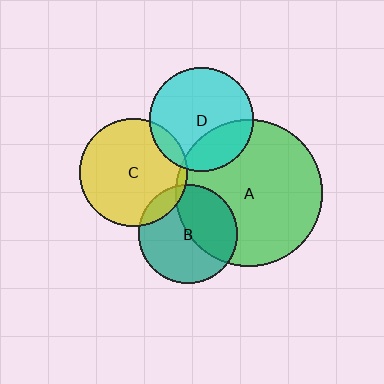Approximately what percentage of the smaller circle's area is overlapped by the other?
Approximately 25%.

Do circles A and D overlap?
Yes.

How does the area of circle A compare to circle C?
Approximately 1.8 times.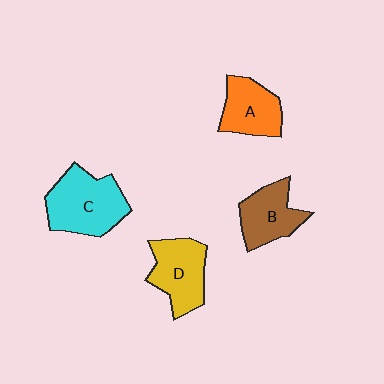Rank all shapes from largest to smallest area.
From largest to smallest: C (cyan), D (yellow), B (brown), A (orange).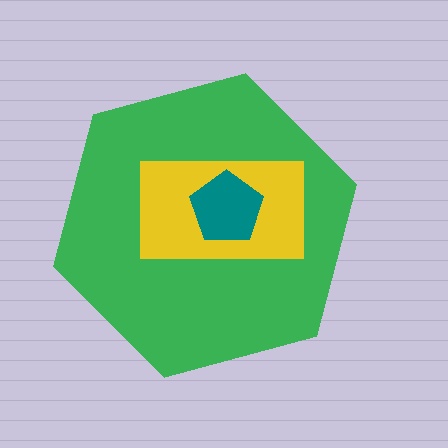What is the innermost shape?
The teal pentagon.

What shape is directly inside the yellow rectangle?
The teal pentagon.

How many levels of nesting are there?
3.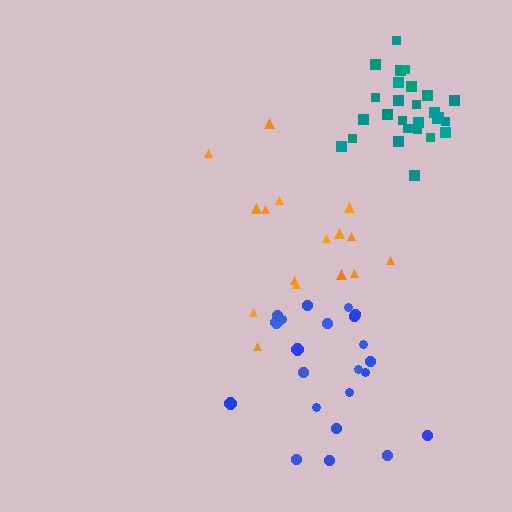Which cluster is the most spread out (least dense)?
Orange.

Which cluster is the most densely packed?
Teal.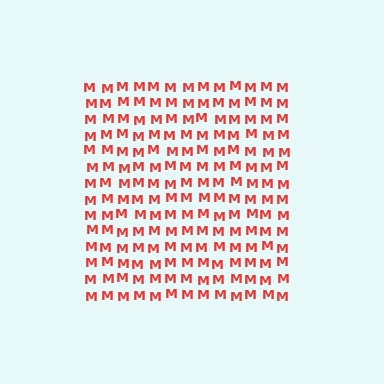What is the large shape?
The large shape is a square.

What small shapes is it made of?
It is made of small letter M's.